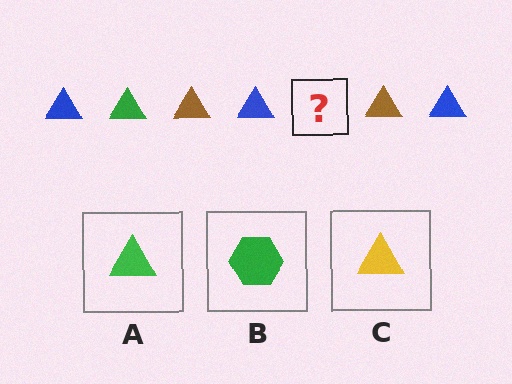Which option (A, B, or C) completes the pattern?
A.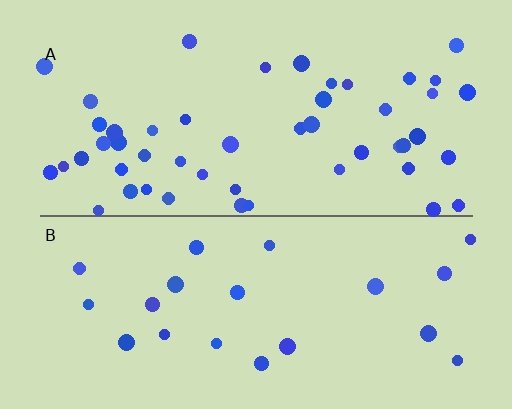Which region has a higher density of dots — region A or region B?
A (the top).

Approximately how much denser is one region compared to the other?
Approximately 2.3× — region A over region B.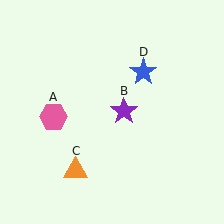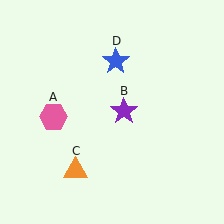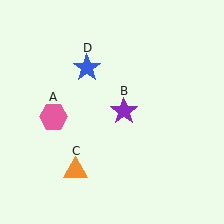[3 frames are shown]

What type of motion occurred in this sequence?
The blue star (object D) rotated counterclockwise around the center of the scene.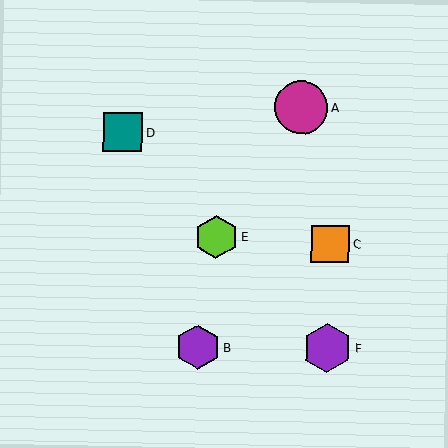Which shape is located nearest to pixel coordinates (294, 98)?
The magenta circle (labeled A) at (301, 108) is nearest to that location.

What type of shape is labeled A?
Shape A is a magenta circle.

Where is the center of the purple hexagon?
The center of the purple hexagon is at (198, 347).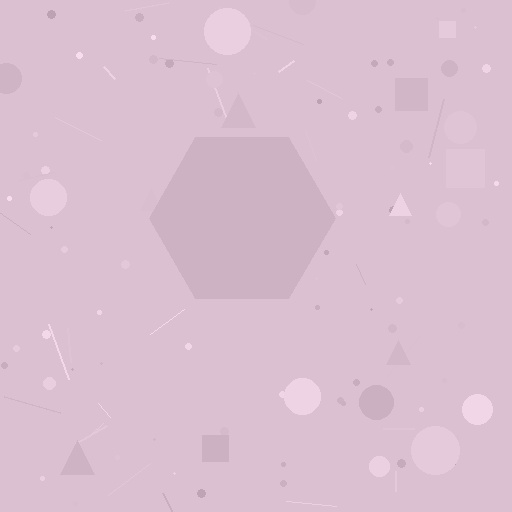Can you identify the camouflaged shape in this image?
The camouflaged shape is a hexagon.